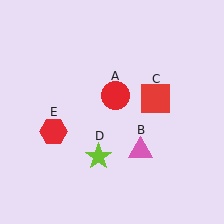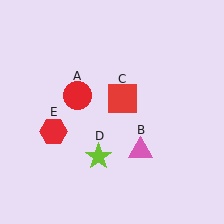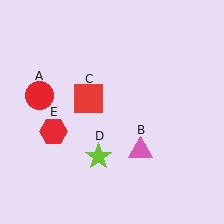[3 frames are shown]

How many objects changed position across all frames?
2 objects changed position: red circle (object A), red square (object C).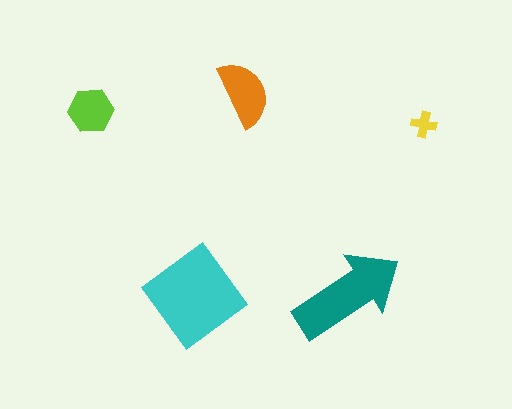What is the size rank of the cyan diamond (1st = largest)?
1st.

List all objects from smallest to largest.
The yellow cross, the lime hexagon, the orange semicircle, the teal arrow, the cyan diamond.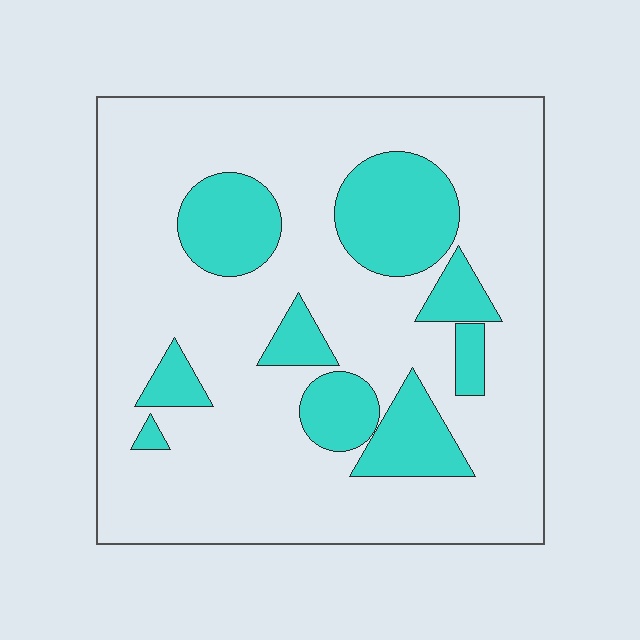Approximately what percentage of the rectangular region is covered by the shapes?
Approximately 25%.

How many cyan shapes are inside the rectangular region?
9.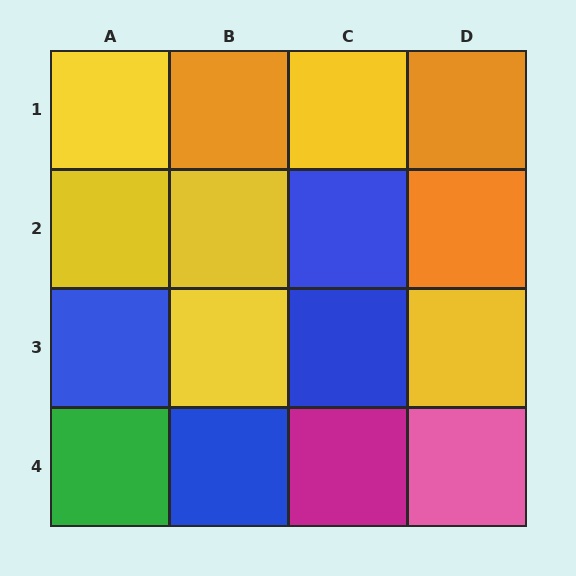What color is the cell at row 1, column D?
Orange.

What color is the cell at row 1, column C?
Yellow.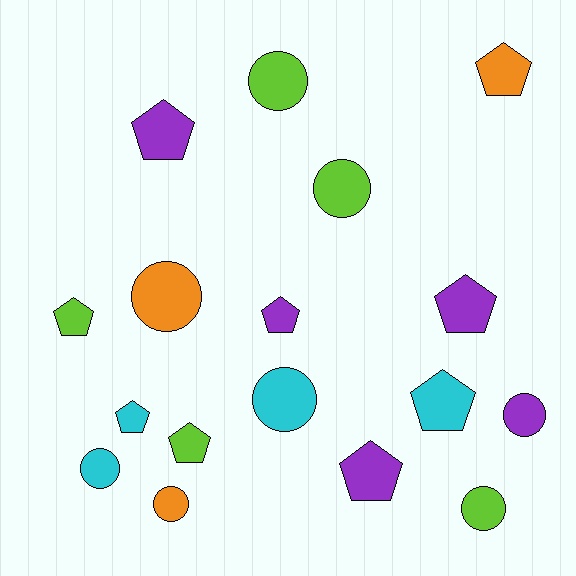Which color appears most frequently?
Purple, with 5 objects.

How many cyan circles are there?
There are 2 cyan circles.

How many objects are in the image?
There are 17 objects.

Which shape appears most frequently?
Pentagon, with 9 objects.